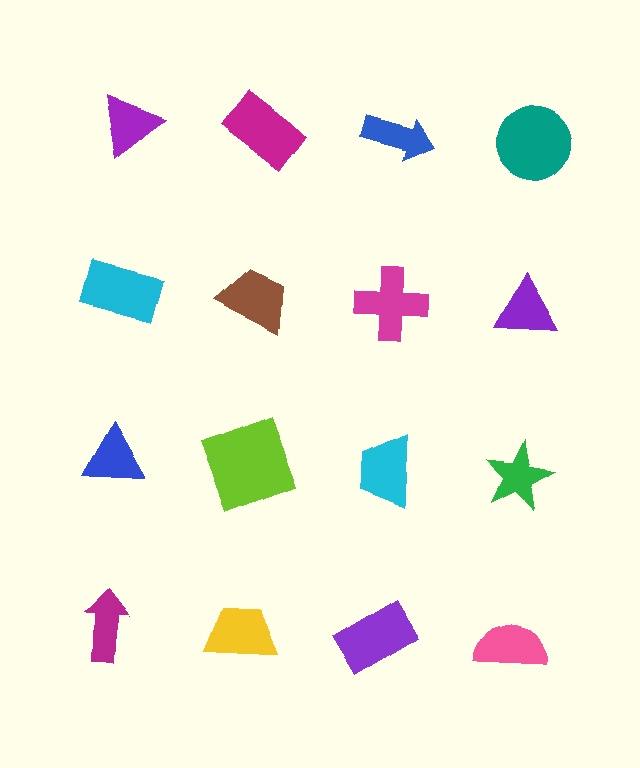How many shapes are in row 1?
4 shapes.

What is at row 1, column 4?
A teal circle.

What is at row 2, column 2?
A brown trapezoid.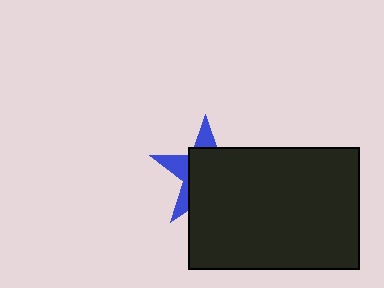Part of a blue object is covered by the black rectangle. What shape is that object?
It is a star.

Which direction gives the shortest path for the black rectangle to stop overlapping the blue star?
Moving toward the lower-right gives the shortest separation.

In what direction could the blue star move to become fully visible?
The blue star could move toward the upper-left. That would shift it out from behind the black rectangle entirely.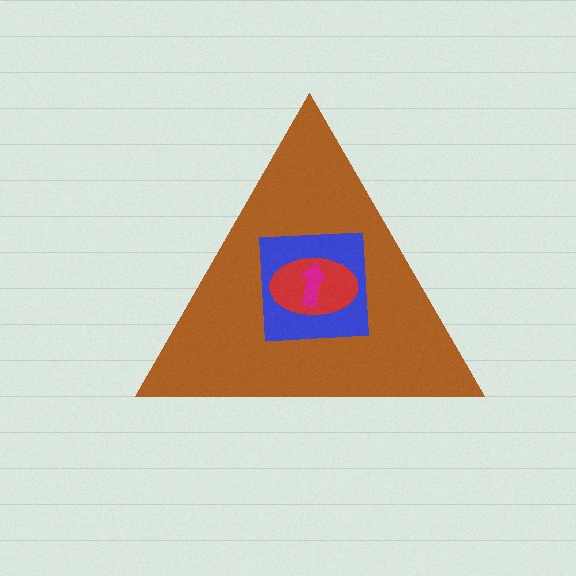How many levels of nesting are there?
4.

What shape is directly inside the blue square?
The red ellipse.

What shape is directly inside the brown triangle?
The blue square.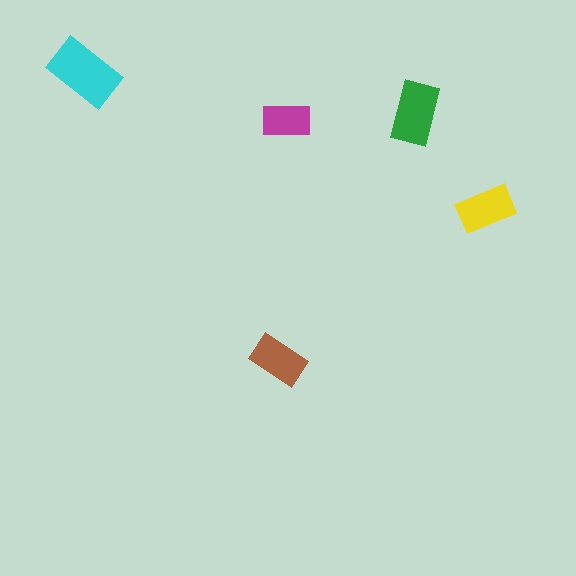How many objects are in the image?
There are 5 objects in the image.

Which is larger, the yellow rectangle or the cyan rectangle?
The cyan one.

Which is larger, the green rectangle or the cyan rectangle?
The cyan one.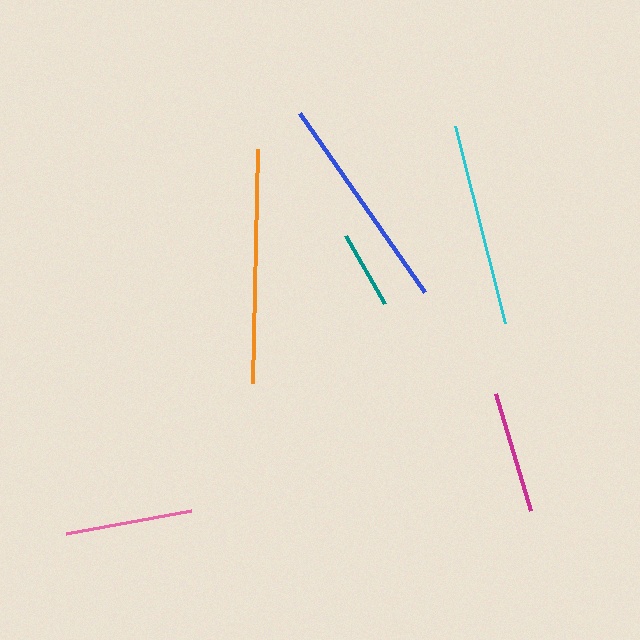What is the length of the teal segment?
The teal segment is approximately 78 pixels long.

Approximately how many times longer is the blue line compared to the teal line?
The blue line is approximately 2.8 times the length of the teal line.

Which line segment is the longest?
The orange line is the longest at approximately 234 pixels.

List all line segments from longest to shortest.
From longest to shortest: orange, blue, cyan, pink, magenta, teal.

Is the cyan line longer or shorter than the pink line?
The cyan line is longer than the pink line.